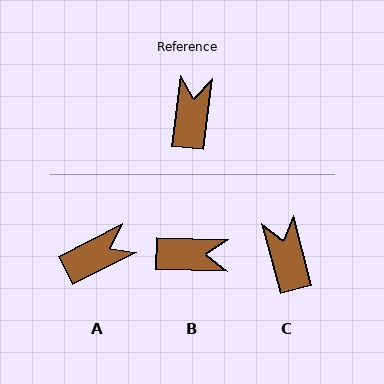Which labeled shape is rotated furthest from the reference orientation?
B, about 84 degrees away.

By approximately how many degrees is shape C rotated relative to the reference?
Approximately 21 degrees counter-clockwise.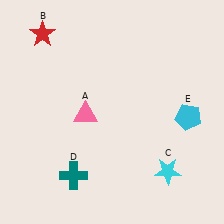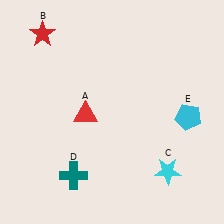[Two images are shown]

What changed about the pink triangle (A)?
In Image 1, A is pink. In Image 2, it changed to red.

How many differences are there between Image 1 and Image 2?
There is 1 difference between the two images.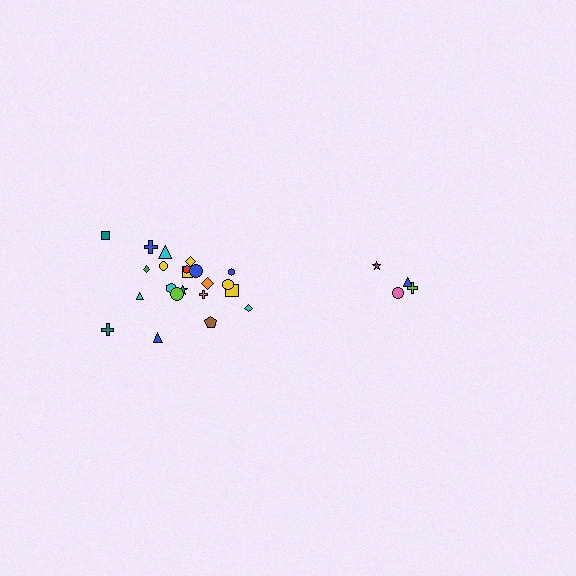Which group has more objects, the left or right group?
The left group.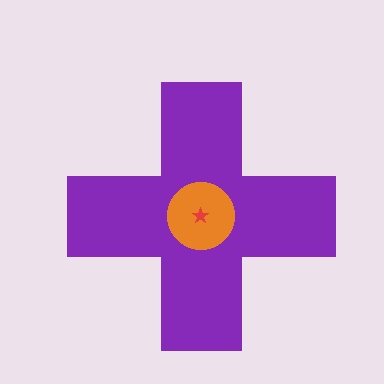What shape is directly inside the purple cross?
The orange circle.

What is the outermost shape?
The purple cross.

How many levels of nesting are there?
3.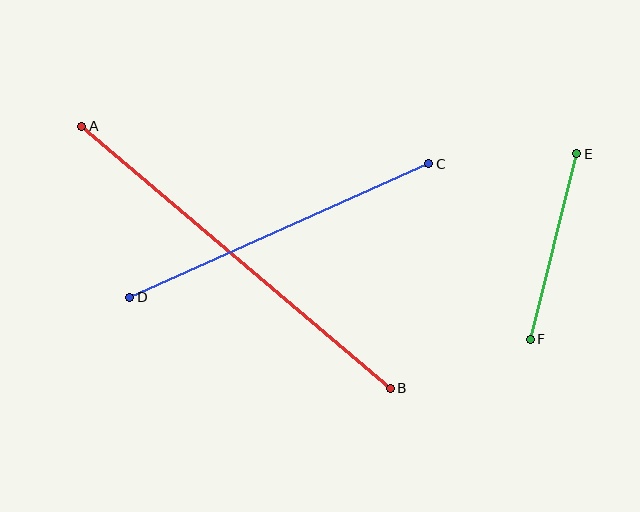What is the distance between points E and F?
The distance is approximately 191 pixels.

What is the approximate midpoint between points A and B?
The midpoint is at approximately (236, 257) pixels.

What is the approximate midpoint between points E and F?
The midpoint is at approximately (554, 247) pixels.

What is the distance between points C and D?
The distance is approximately 328 pixels.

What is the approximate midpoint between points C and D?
The midpoint is at approximately (279, 231) pixels.